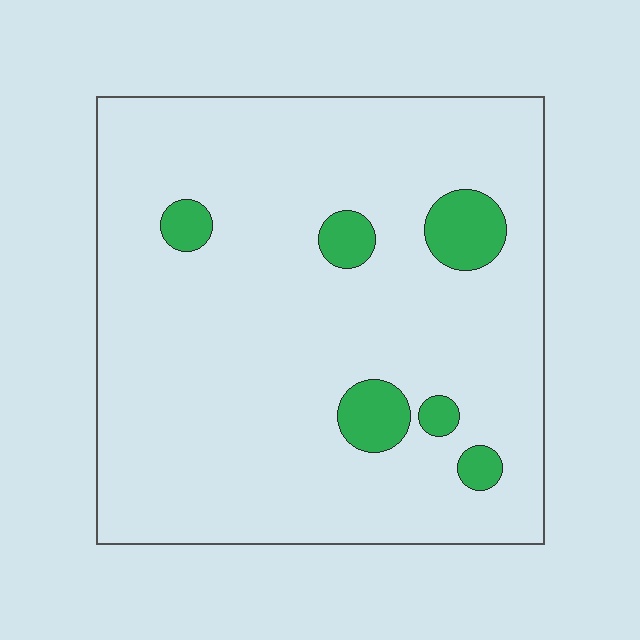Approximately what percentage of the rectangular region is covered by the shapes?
Approximately 10%.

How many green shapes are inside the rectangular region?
6.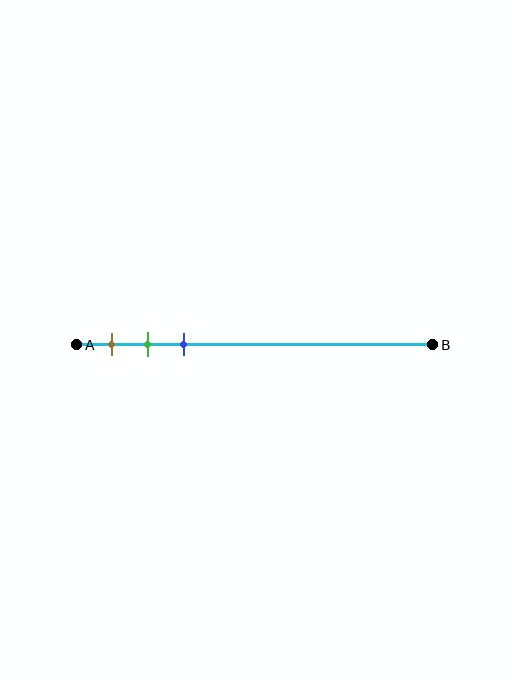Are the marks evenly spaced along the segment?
Yes, the marks are approximately evenly spaced.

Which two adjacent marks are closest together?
The green and blue marks are the closest adjacent pair.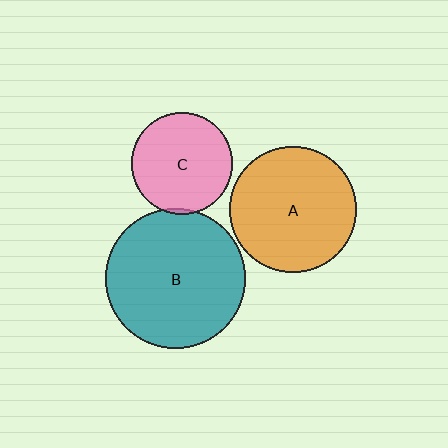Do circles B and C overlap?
Yes.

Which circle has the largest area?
Circle B (teal).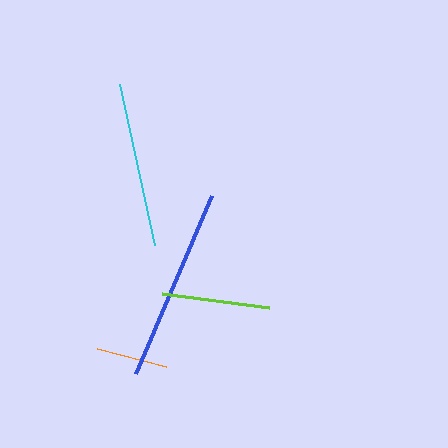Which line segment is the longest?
The blue line is the longest at approximately 194 pixels.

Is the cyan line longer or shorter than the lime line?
The cyan line is longer than the lime line.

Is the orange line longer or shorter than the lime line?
The lime line is longer than the orange line.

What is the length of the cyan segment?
The cyan segment is approximately 164 pixels long.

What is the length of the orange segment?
The orange segment is approximately 71 pixels long.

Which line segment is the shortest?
The orange line is the shortest at approximately 71 pixels.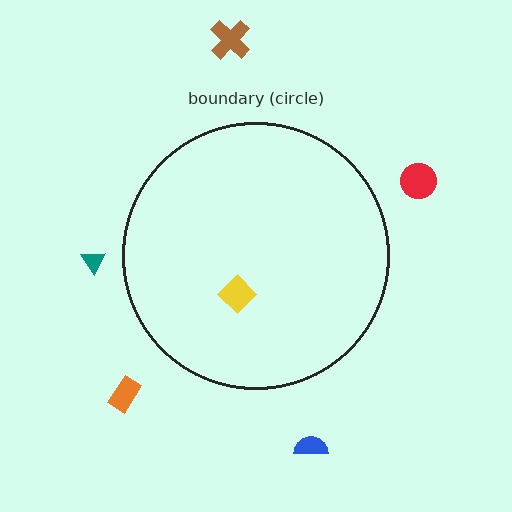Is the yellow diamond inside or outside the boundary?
Inside.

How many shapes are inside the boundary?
1 inside, 5 outside.